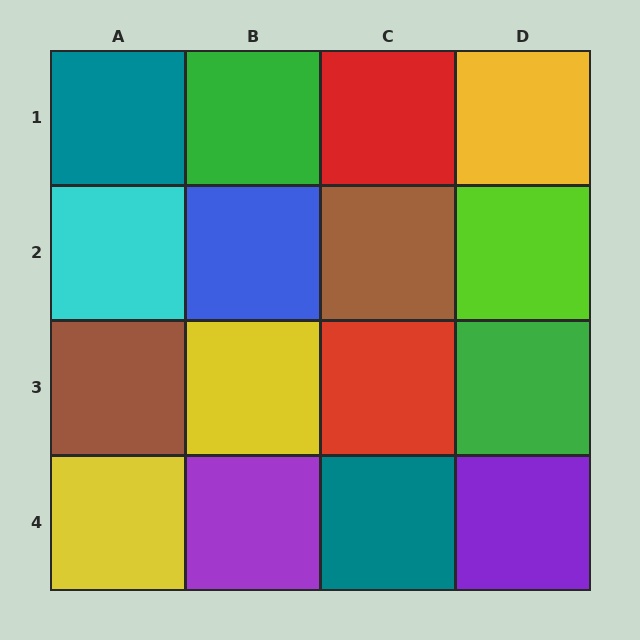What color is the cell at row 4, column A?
Yellow.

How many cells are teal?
2 cells are teal.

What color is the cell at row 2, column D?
Lime.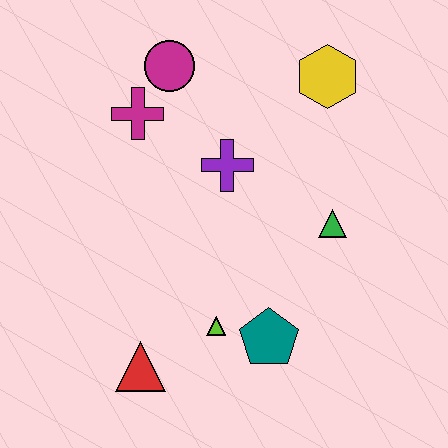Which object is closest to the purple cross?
The magenta cross is closest to the purple cross.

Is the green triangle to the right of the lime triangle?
Yes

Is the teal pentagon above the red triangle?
Yes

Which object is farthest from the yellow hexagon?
The red triangle is farthest from the yellow hexagon.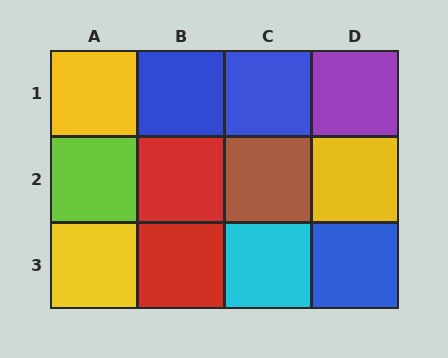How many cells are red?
2 cells are red.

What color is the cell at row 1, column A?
Yellow.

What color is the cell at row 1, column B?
Blue.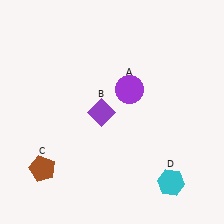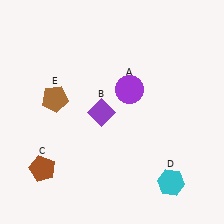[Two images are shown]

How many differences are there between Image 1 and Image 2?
There is 1 difference between the two images.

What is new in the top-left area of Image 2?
A brown pentagon (E) was added in the top-left area of Image 2.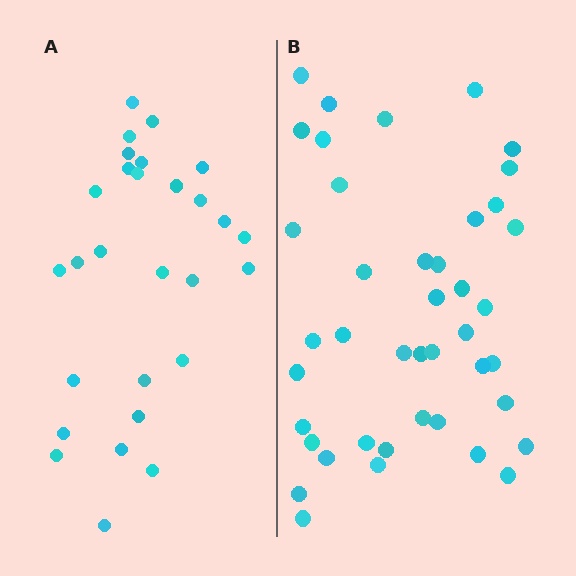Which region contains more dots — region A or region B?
Region B (the right region) has more dots.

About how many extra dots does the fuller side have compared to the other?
Region B has approximately 15 more dots than region A.